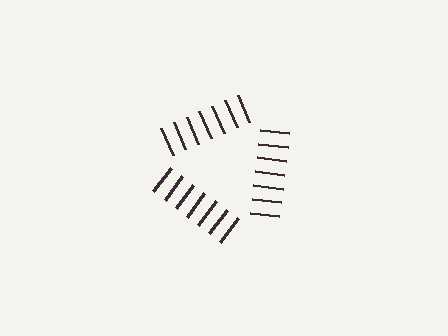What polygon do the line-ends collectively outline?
An illusory triangle — the line segments terminate on its edges but no continuous stroke is drawn.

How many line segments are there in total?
21 — 7 along each of the 3 edges.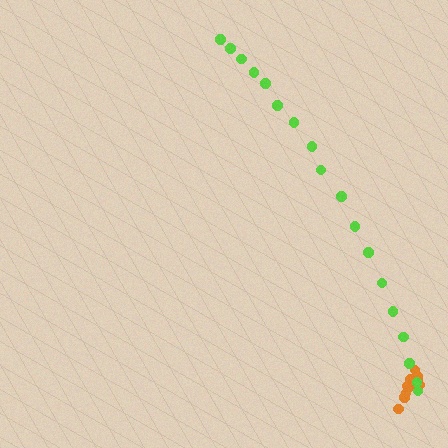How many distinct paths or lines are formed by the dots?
There are 2 distinct paths.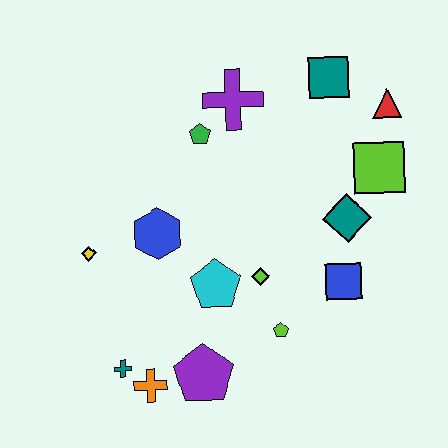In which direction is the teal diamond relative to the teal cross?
The teal diamond is to the right of the teal cross.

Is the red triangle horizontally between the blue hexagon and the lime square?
No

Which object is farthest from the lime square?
The teal cross is farthest from the lime square.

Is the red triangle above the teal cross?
Yes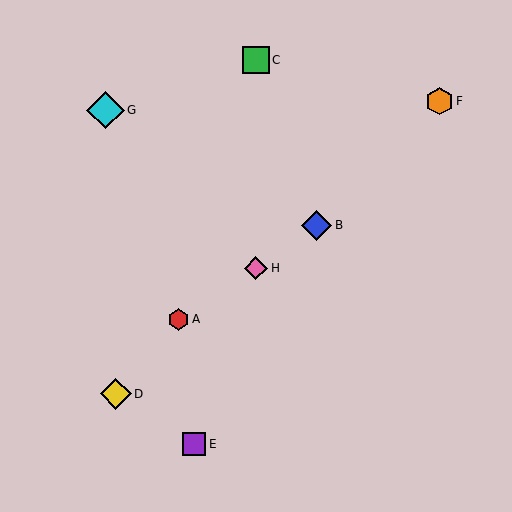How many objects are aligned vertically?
2 objects (C, H) are aligned vertically.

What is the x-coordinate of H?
Object H is at x≈256.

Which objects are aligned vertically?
Objects C, H are aligned vertically.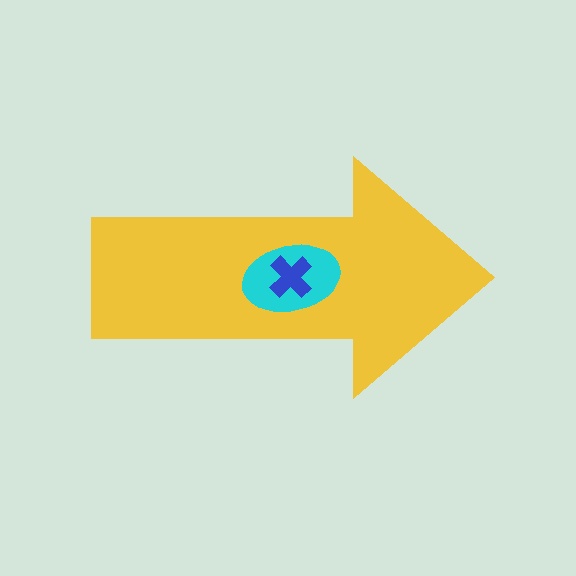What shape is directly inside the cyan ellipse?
The blue cross.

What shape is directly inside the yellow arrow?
The cyan ellipse.